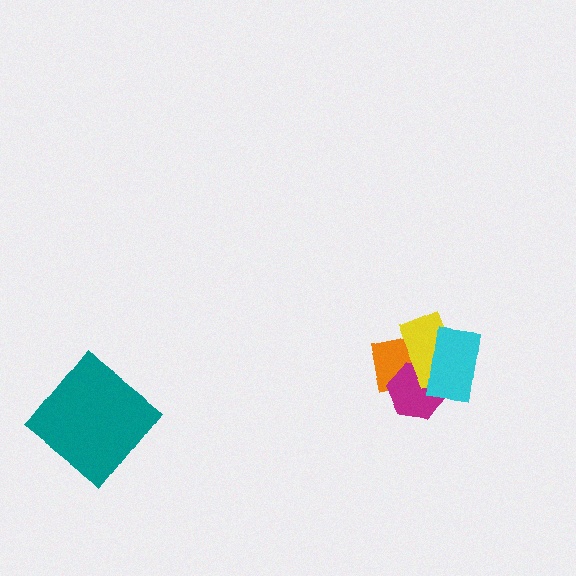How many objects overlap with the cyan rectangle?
3 objects overlap with the cyan rectangle.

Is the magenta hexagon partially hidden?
Yes, it is partially covered by another shape.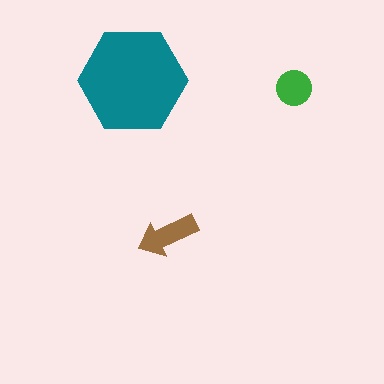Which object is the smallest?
The green circle.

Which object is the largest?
The teal hexagon.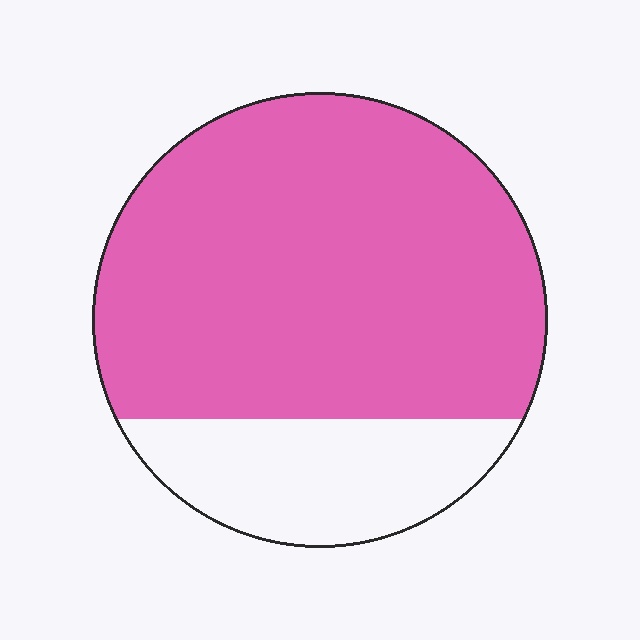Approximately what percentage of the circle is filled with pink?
Approximately 75%.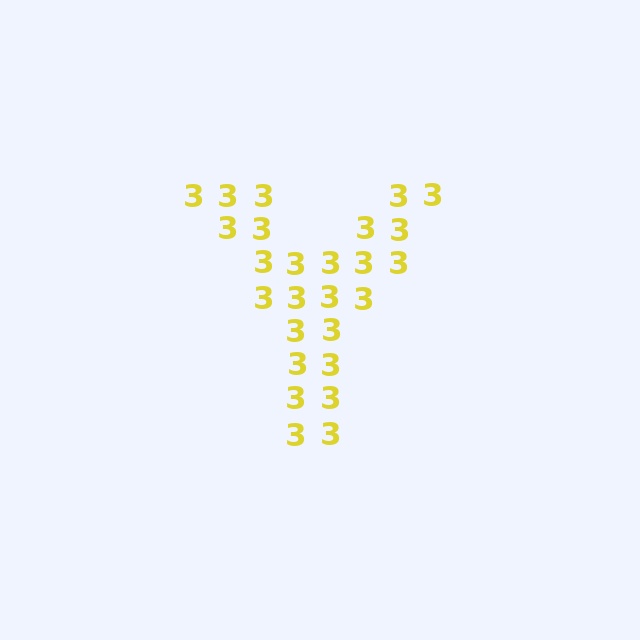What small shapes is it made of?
It is made of small digit 3's.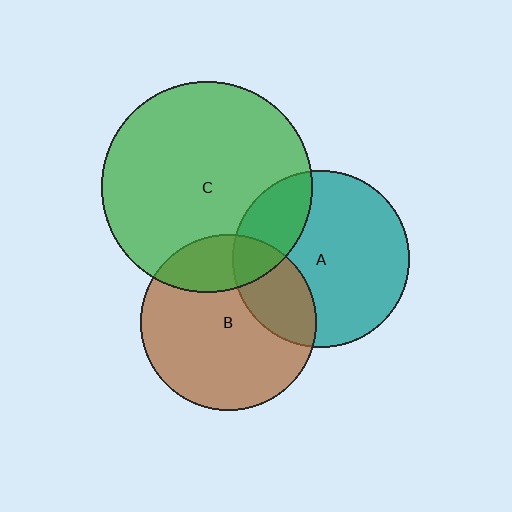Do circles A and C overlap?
Yes.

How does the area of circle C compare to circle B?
Approximately 1.4 times.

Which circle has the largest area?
Circle C (green).